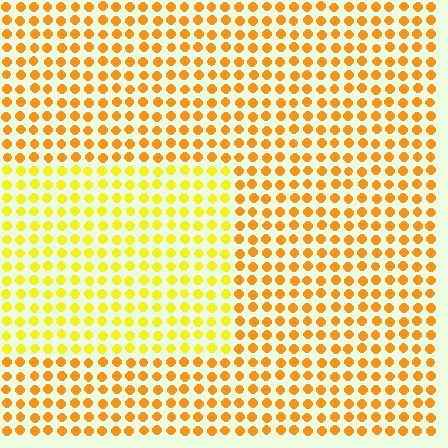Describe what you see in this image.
The image is filled with small orange elements in a uniform arrangement. A rectangle-shaped region is visible where the elements are tinted to a slightly different hue, forming a subtle color boundary.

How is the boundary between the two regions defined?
The boundary is defined purely by a slight shift in hue (about 27 degrees). Spacing, size, and orientation are identical on both sides.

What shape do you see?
I see a rectangle.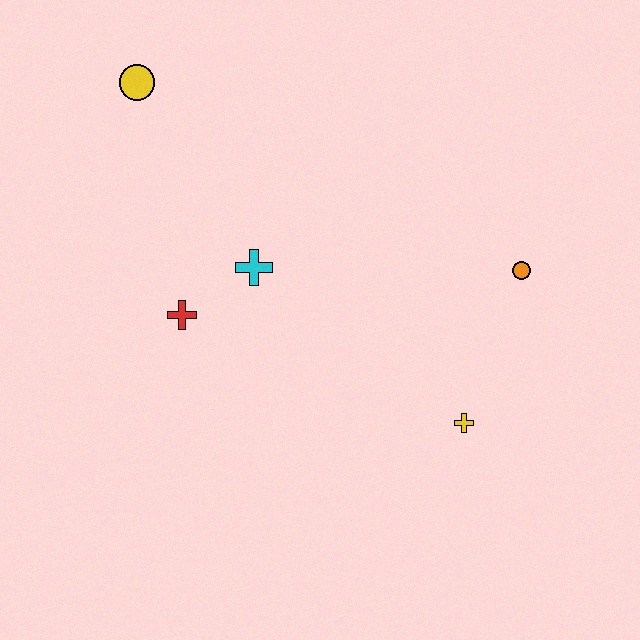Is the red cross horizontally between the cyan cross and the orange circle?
No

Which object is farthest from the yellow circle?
The yellow cross is farthest from the yellow circle.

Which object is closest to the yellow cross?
The orange circle is closest to the yellow cross.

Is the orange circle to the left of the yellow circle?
No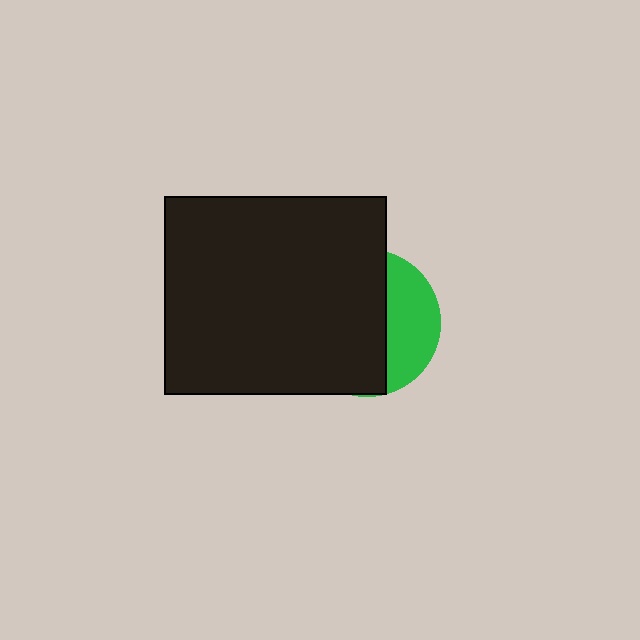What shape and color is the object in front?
The object in front is a black rectangle.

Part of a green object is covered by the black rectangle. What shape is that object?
It is a circle.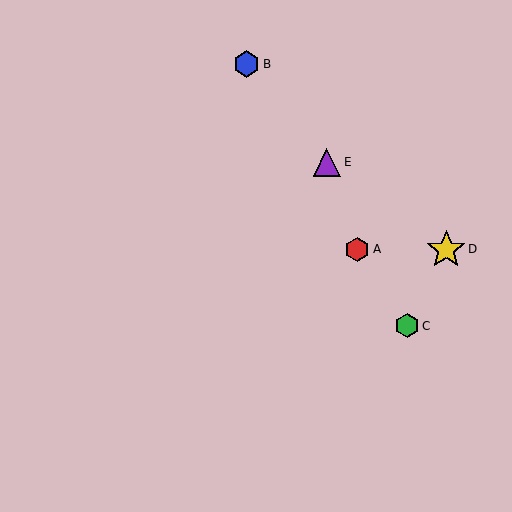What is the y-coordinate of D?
Object D is at y≈249.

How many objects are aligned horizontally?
2 objects (A, D) are aligned horizontally.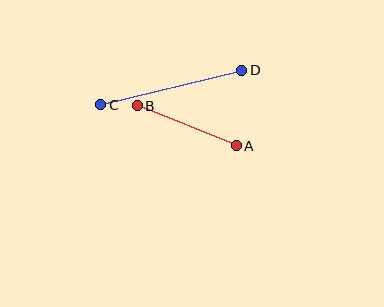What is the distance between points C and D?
The distance is approximately 146 pixels.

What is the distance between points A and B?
The distance is approximately 107 pixels.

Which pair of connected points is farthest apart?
Points C and D are farthest apart.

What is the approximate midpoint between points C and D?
The midpoint is at approximately (171, 88) pixels.